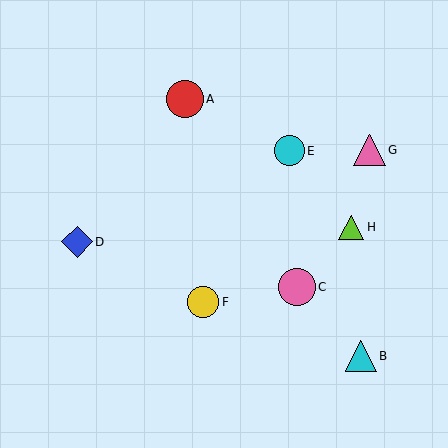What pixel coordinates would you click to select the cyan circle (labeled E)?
Click at (289, 151) to select the cyan circle E.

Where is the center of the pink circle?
The center of the pink circle is at (297, 287).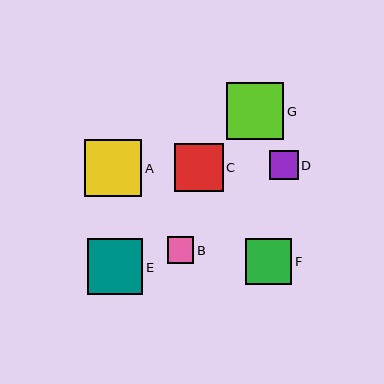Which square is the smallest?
Square B is the smallest with a size of approximately 27 pixels.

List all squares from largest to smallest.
From largest to smallest: A, G, E, C, F, D, B.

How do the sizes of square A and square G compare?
Square A and square G are approximately the same size.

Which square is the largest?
Square A is the largest with a size of approximately 57 pixels.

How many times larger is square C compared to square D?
Square C is approximately 1.6 times the size of square D.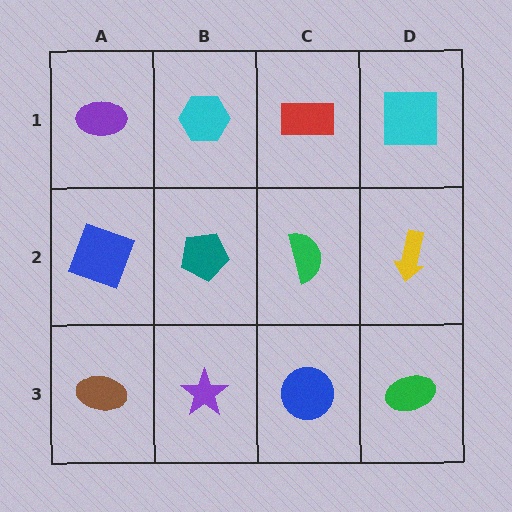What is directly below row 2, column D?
A green ellipse.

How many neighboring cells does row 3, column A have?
2.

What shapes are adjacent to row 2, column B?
A cyan hexagon (row 1, column B), a purple star (row 3, column B), a blue square (row 2, column A), a green semicircle (row 2, column C).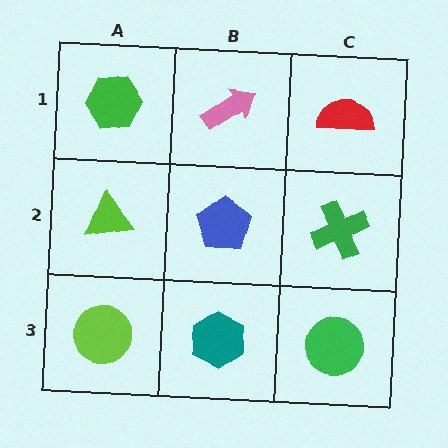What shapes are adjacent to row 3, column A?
A lime triangle (row 2, column A), a teal hexagon (row 3, column B).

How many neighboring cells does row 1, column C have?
2.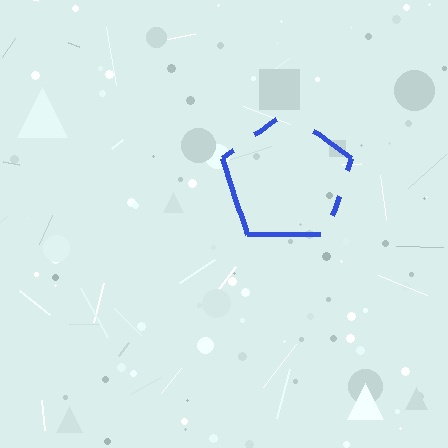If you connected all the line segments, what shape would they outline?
They would outline a pentagon.